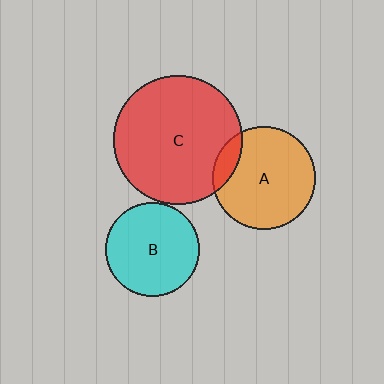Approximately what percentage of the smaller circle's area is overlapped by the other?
Approximately 10%.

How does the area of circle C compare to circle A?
Approximately 1.6 times.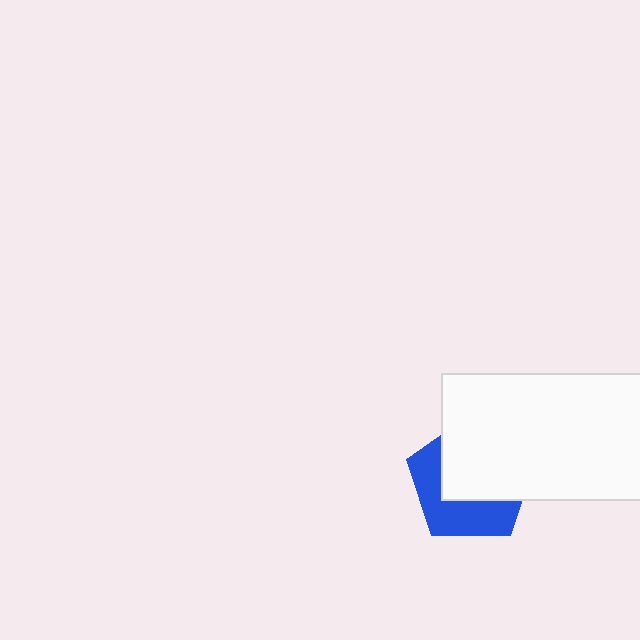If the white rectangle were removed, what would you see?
You would see the complete blue pentagon.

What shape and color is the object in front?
The object in front is a white rectangle.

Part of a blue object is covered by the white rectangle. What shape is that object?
It is a pentagon.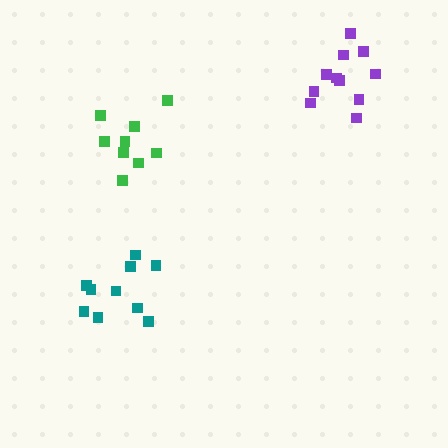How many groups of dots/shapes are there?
There are 3 groups.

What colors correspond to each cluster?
The clusters are colored: purple, teal, green.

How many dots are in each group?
Group 1: 11 dots, Group 2: 10 dots, Group 3: 9 dots (30 total).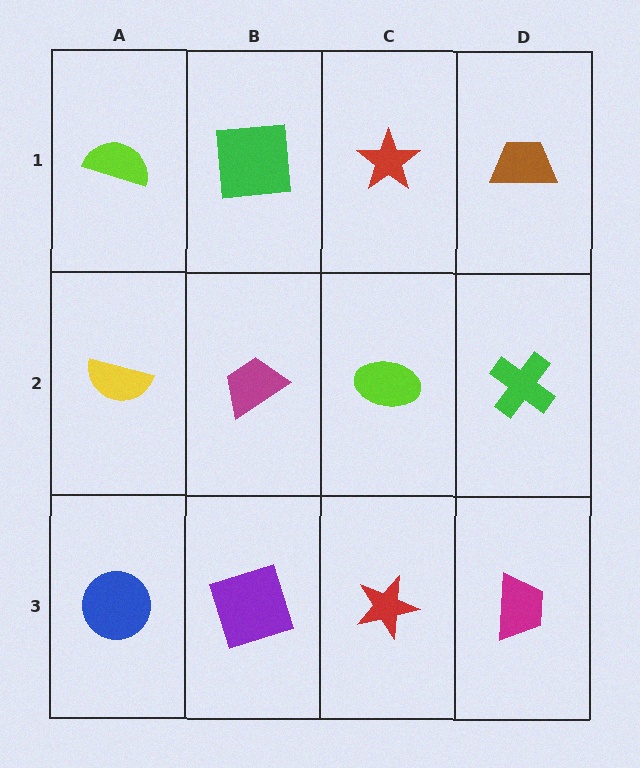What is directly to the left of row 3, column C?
A purple square.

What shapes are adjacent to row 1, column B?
A magenta trapezoid (row 2, column B), a lime semicircle (row 1, column A), a red star (row 1, column C).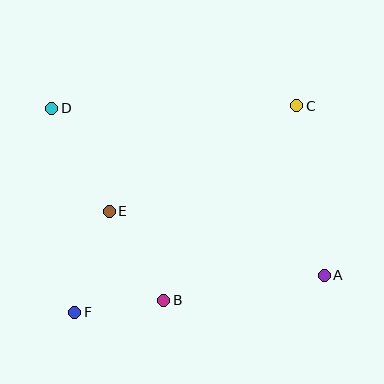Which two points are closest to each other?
Points B and F are closest to each other.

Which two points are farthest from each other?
Points A and D are farthest from each other.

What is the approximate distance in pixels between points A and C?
The distance between A and C is approximately 172 pixels.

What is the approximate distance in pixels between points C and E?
The distance between C and E is approximately 215 pixels.